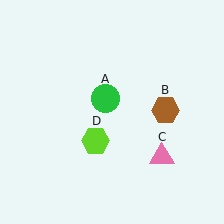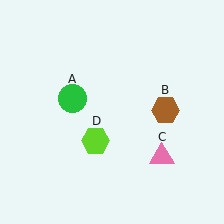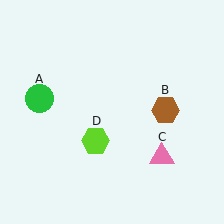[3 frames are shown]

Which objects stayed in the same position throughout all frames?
Brown hexagon (object B) and pink triangle (object C) and lime hexagon (object D) remained stationary.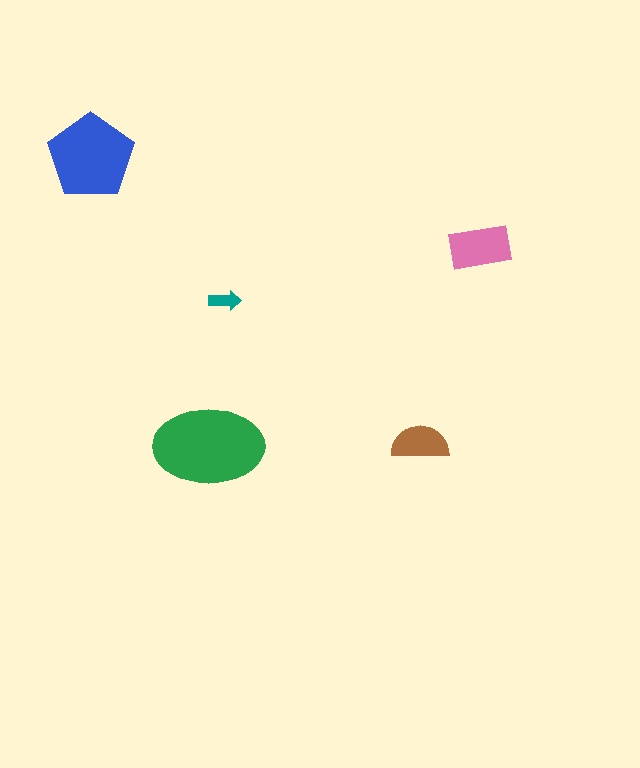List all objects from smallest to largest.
The teal arrow, the brown semicircle, the pink rectangle, the blue pentagon, the green ellipse.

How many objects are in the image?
There are 5 objects in the image.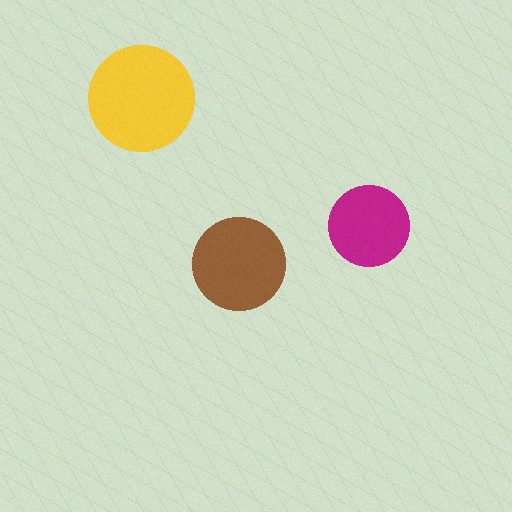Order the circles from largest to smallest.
the yellow one, the brown one, the magenta one.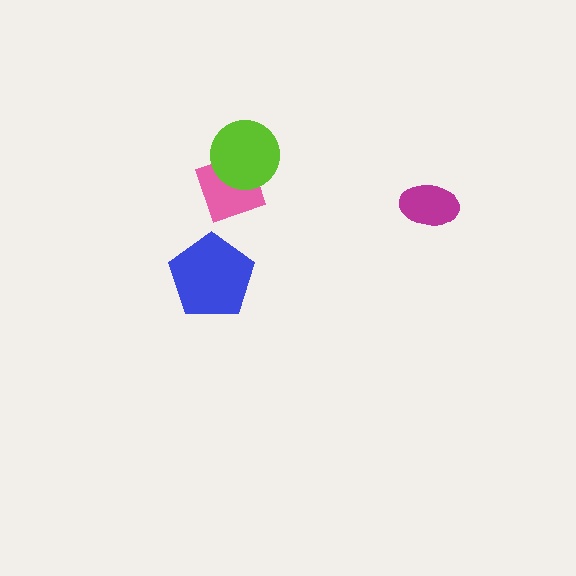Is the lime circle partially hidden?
No, no other shape covers it.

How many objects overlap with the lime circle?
1 object overlaps with the lime circle.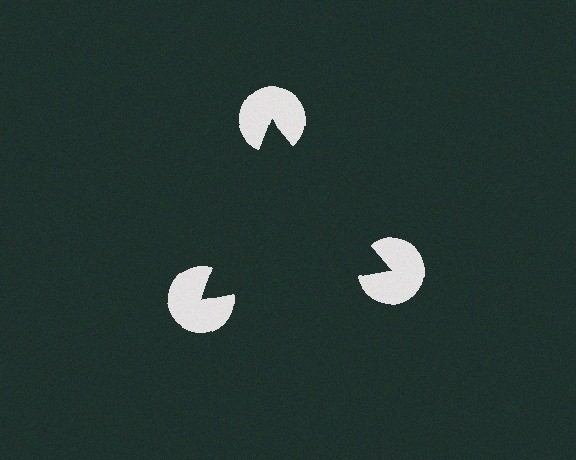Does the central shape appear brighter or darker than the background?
It typically appears slightly darker than the background, even though no actual brightness change is drawn.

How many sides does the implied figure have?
3 sides.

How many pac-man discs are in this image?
There are 3 — one at each vertex of the illusory triangle.